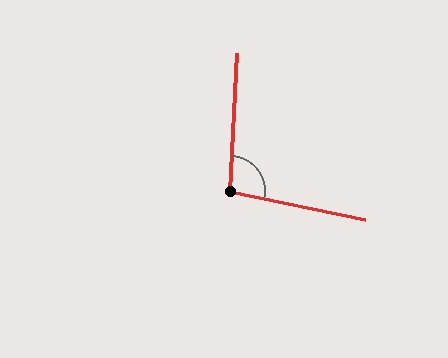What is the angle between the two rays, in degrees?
Approximately 99 degrees.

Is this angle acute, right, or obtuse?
It is obtuse.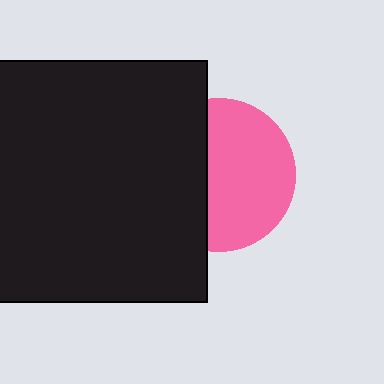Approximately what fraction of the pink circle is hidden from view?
Roughly 41% of the pink circle is hidden behind the black square.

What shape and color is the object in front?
The object in front is a black square.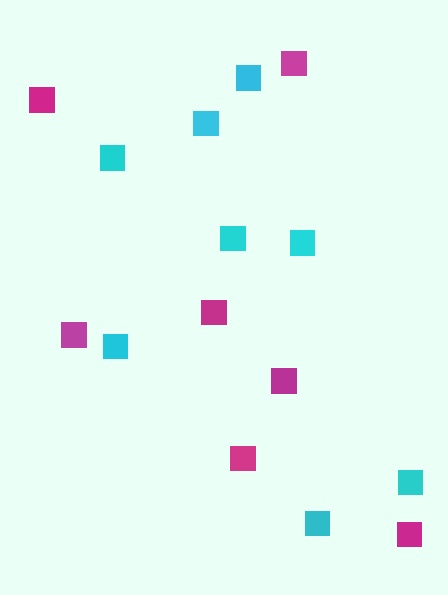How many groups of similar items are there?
There are 2 groups: one group of cyan squares (8) and one group of magenta squares (7).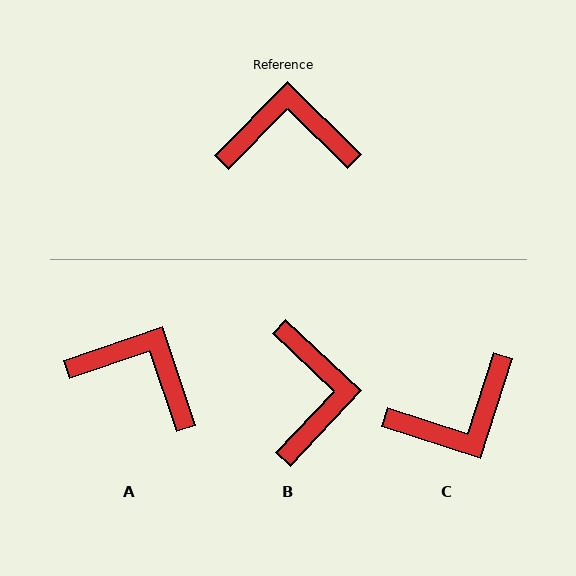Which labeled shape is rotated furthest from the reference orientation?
C, about 153 degrees away.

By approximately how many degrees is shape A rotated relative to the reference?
Approximately 27 degrees clockwise.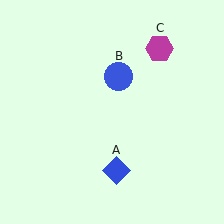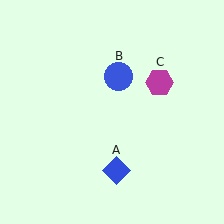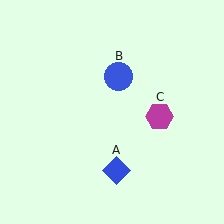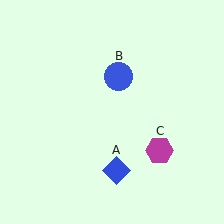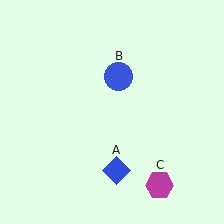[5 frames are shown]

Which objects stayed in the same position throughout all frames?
Blue diamond (object A) and blue circle (object B) remained stationary.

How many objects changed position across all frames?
1 object changed position: magenta hexagon (object C).